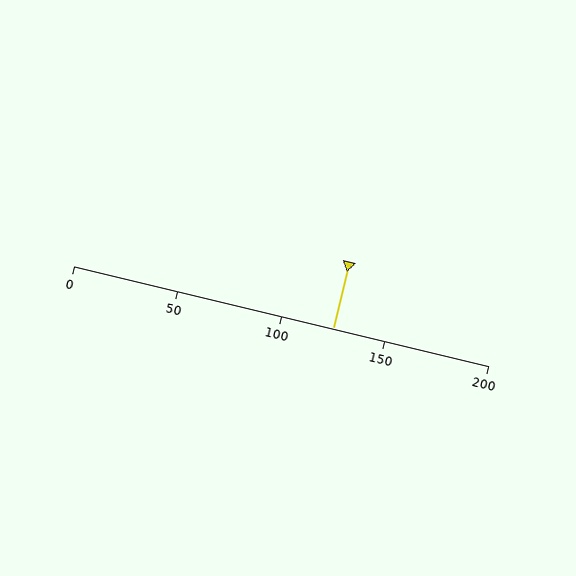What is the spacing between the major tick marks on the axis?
The major ticks are spaced 50 apart.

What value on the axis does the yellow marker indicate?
The marker indicates approximately 125.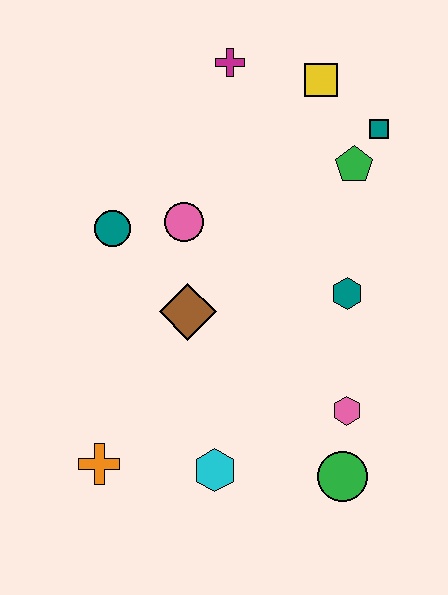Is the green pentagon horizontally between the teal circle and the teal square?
Yes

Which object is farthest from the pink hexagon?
The magenta cross is farthest from the pink hexagon.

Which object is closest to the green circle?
The pink hexagon is closest to the green circle.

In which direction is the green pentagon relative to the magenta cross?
The green pentagon is to the right of the magenta cross.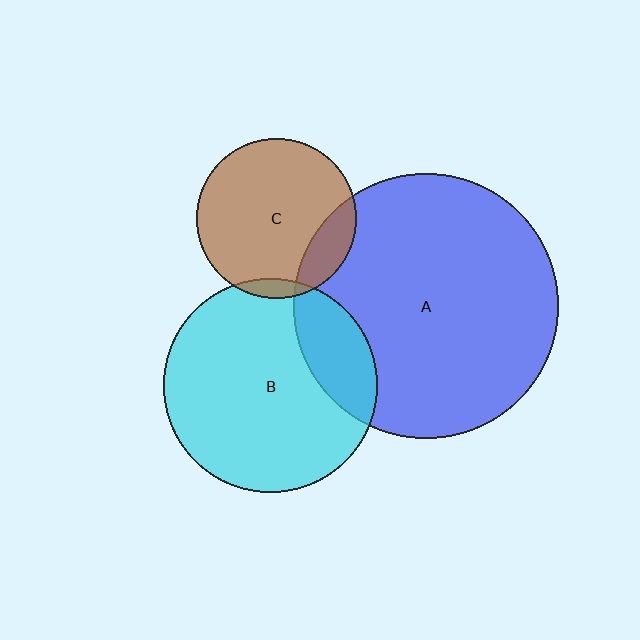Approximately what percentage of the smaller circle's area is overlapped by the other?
Approximately 20%.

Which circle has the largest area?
Circle A (blue).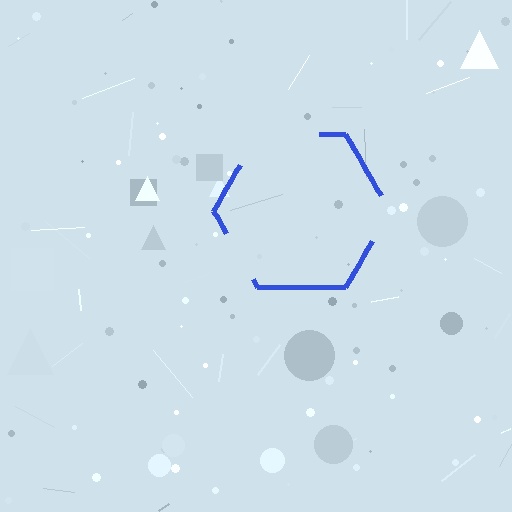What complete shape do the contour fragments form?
The contour fragments form a hexagon.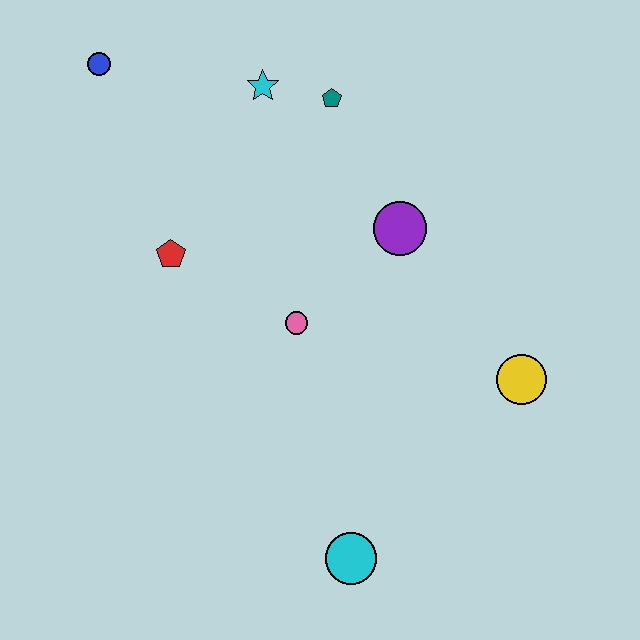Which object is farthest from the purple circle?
The blue circle is farthest from the purple circle.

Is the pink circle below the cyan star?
Yes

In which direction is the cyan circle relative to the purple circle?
The cyan circle is below the purple circle.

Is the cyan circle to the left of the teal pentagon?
No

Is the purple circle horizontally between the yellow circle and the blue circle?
Yes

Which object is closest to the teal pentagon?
The cyan star is closest to the teal pentagon.